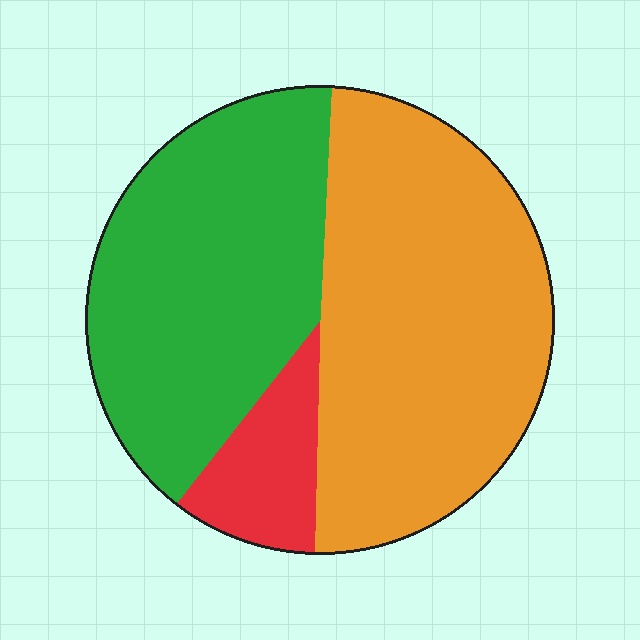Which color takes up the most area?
Orange, at roughly 50%.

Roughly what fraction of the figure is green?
Green takes up about two fifths (2/5) of the figure.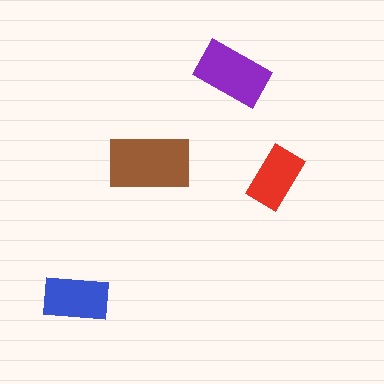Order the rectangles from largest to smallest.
the brown one, the purple one, the blue one, the red one.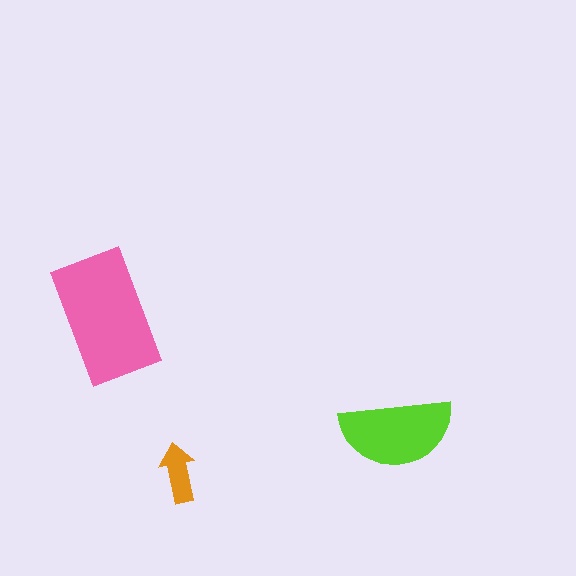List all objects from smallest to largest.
The orange arrow, the lime semicircle, the pink rectangle.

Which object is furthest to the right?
The lime semicircle is rightmost.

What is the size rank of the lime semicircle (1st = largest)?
2nd.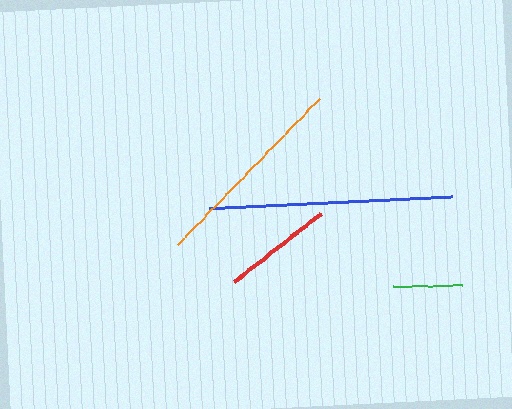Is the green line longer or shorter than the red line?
The red line is longer than the green line.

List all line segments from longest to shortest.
From longest to shortest: blue, orange, red, green.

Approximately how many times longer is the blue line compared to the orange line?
The blue line is approximately 1.2 times the length of the orange line.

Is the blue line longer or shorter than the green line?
The blue line is longer than the green line.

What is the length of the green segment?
The green segment is approximately 68 pixels long.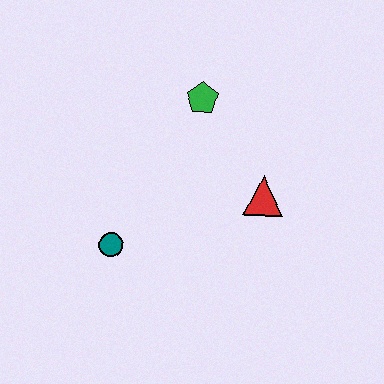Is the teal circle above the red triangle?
No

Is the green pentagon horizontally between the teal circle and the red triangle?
Yes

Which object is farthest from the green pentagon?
The teal circle is farthest from the green pentagon.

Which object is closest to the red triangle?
The green pentagon is closest to the red triangle.